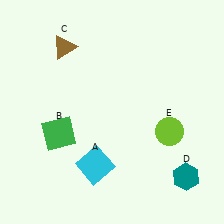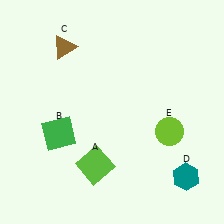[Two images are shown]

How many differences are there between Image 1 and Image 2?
There is 1 difference between the two images.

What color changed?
The square (A) changed from cyan in Image 1 to lime in Image 2.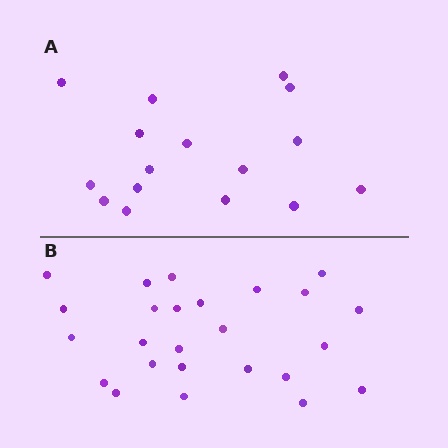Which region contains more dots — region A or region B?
Region B (the bottom region) has more dots.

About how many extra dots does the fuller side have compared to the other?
Region B has roughly 8 or so more dots than region A.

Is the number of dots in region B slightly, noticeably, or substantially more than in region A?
Region B has substantially more. The ratio is roughly 1.6 to 1.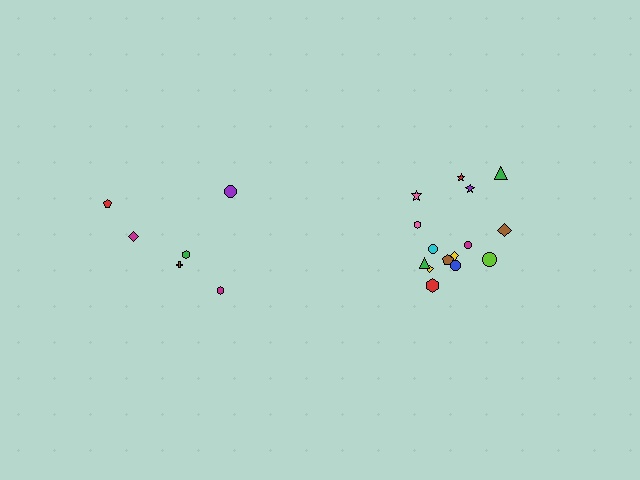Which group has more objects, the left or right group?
The right group.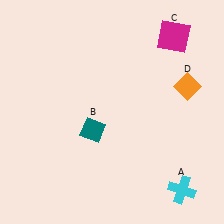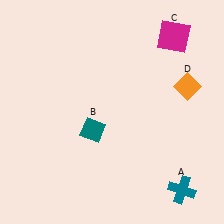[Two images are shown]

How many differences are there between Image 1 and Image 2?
There is 1 difference between the two images.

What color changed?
The cross (A) changed from cyan in Image 1 to teal in Image 2.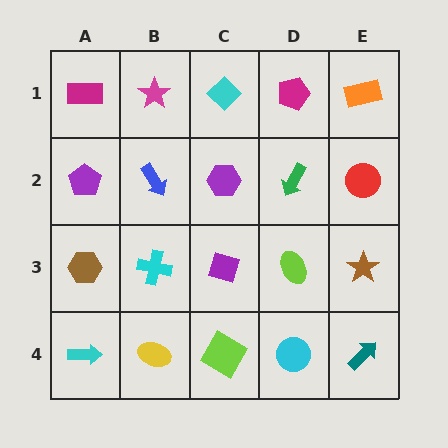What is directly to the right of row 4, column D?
A teal arrow.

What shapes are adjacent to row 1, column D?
A green arrow (row 2, column D), a cyan diamond (row 1, column C), an orange rectangle (row 1, column E).